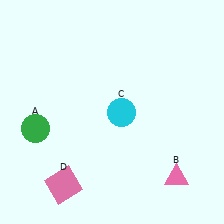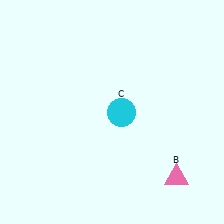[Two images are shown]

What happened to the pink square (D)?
The pink square (D) was removed in Image 2. It was in the bottom-left area of Image 1.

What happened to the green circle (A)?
The green circle (A) was removed in Image 2. It was in the bottom-left area of Image 1.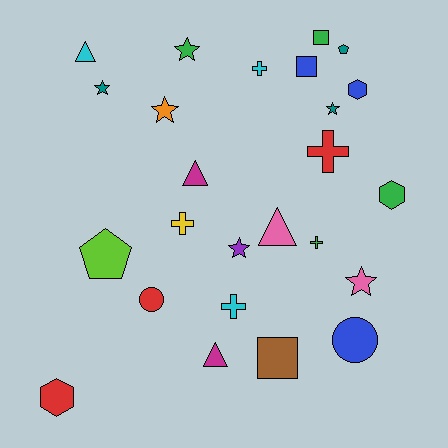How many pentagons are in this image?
There are 2 pentagons.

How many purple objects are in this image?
There is 1 purple object.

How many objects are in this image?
There are 25 objects.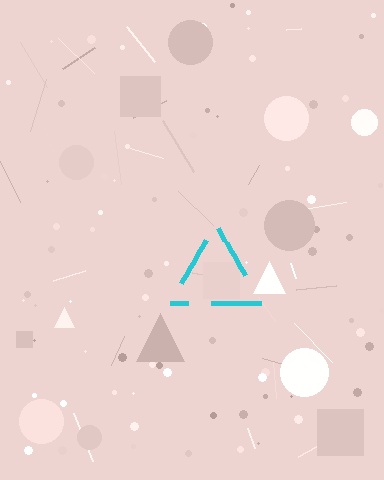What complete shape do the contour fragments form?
The contour fragments form a triangle.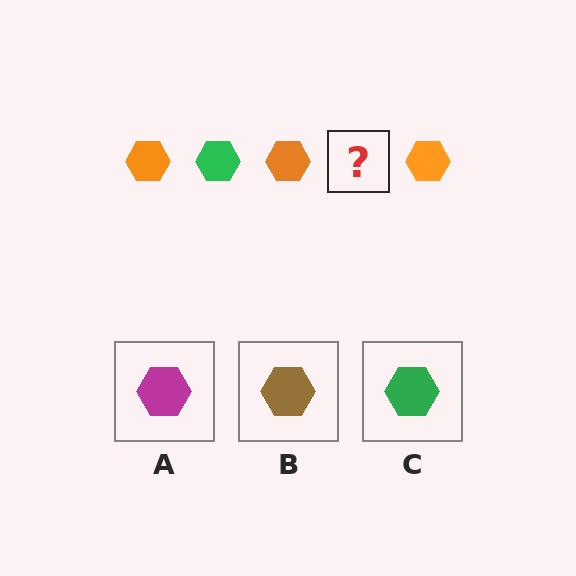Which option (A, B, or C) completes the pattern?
C.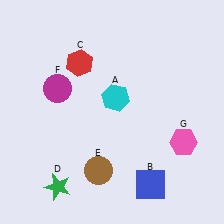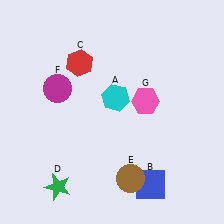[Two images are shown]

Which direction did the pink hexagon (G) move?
The pink hexagon (G) moved up.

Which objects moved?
The objects that moved are: the brown circle (E), the pink hexagon (G).